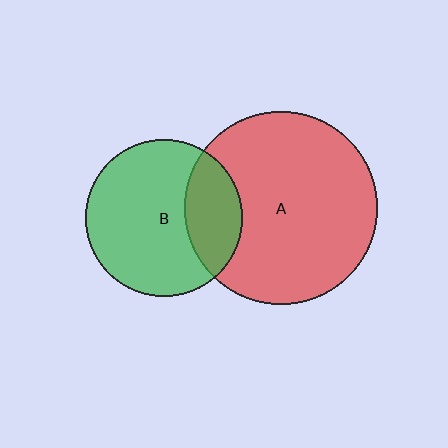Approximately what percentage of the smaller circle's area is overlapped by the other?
Approximately 25%.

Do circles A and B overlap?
Yes.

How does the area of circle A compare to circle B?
Approximately 1.5 times.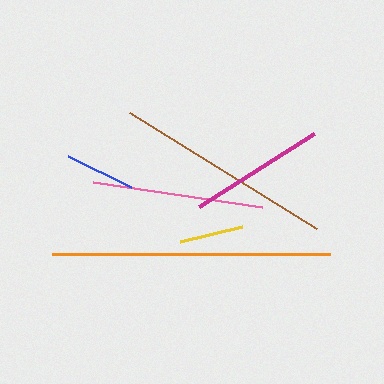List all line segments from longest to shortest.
From longest to shortest: orange, brown, pink, magenta, blue, yellow.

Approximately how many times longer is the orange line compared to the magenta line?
The orange line is approximately 2.0 times the length of the magenta line.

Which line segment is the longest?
The orange line is the longest at approximately 278 pixels.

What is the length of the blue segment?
The blue segment is approximately 71 pixels long.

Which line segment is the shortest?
The yellow line is the shortest at approximately 63 pixels.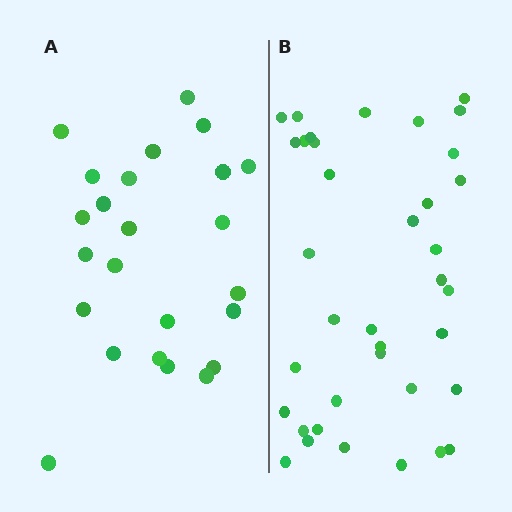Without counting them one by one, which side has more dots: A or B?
Region B (the right region) has more dots.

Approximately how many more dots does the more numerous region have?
Region B has approximately 15 more dots than region A.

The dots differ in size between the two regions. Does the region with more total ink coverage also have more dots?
No. Region A has more total ink coverage because its dots are larger, but region B actually contains more individual dots. Total area can be misleading — the number of items is what matters here.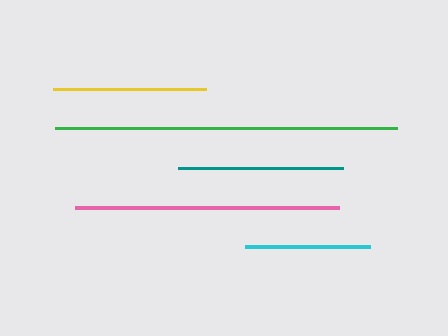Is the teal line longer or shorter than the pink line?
The pink line is longer than the teal line.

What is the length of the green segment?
The green segment is approximately 342 pixels long.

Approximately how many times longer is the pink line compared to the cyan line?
The pink line is approximately 2.1 times the length of the cyan line.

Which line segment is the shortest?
The cyan line is the shortest at approximately 125 pixels.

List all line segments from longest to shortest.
From longest to shortest: green, pink, teal, yellow, cyan.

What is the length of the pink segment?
The pink segment is approximately 264 pixels long.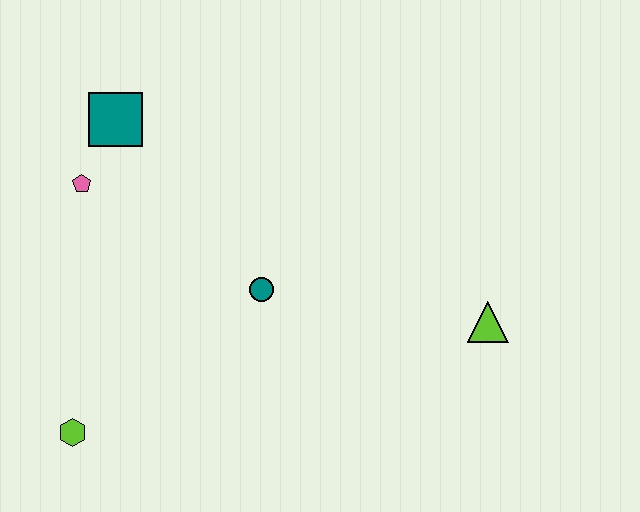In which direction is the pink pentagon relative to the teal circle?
The pink pentagon is to the left of the teal circle.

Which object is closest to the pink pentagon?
The teal square is closest to the pink pentagon.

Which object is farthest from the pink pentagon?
The lime triangle is farthest from the pink pentagon.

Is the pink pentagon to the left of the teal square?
Yes